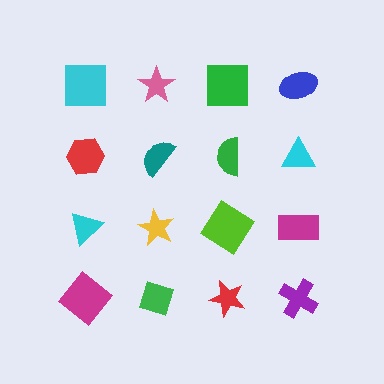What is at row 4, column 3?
A red star.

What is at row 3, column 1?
A cyan triangle.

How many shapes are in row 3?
4 shapes.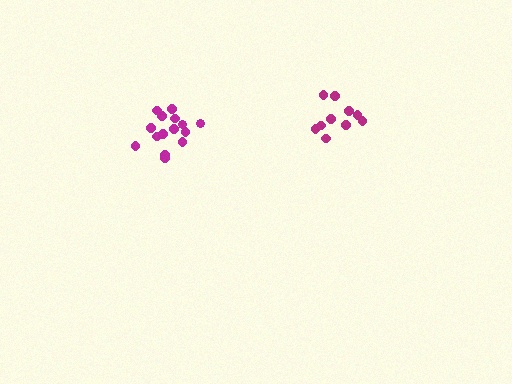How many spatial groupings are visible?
There are 2 spatial groupings.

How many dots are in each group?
Group 1: 15 dots, Group 2: 10 dots (25 total).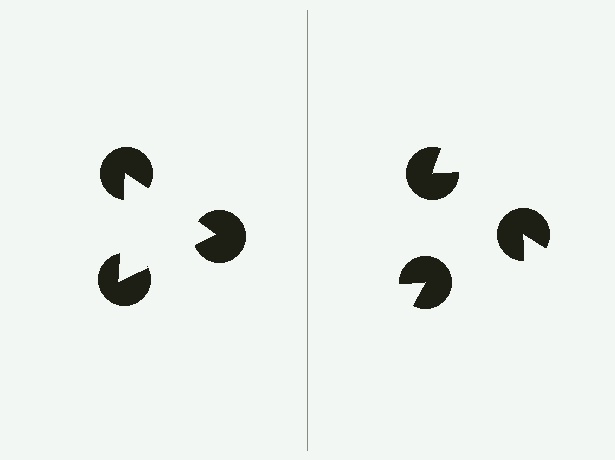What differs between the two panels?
The pac-man discs are positioned identically on both sides; only the wedge orientations differ. On the left they align to a triangle; on the right they are misaligned.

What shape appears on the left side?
An illusory triangle.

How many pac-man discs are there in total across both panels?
6 — 3 on each side.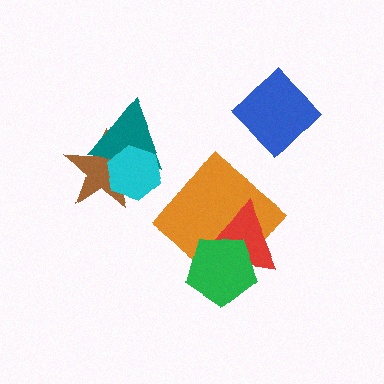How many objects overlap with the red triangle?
2 objects overlap with the red triangle.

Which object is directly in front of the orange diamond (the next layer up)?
The red triangle is directly in front of the orange diamond.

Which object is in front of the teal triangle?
The cyan hexagon is in front of the teal triangle.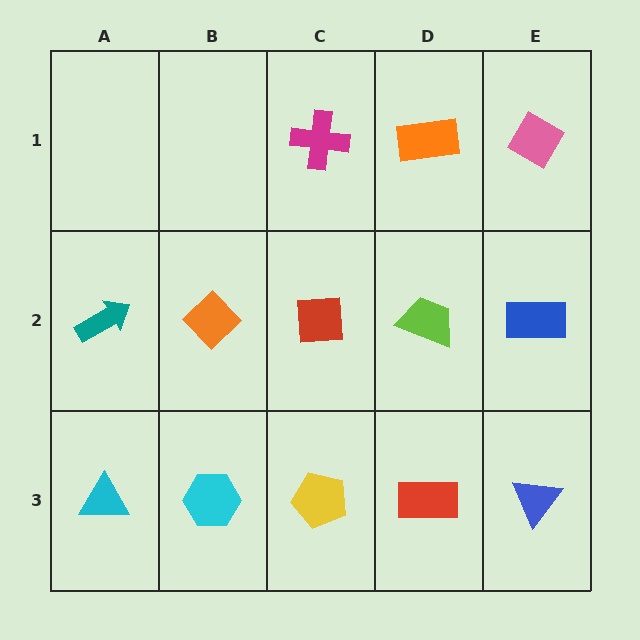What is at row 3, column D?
A red rectangle.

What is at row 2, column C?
A red square.